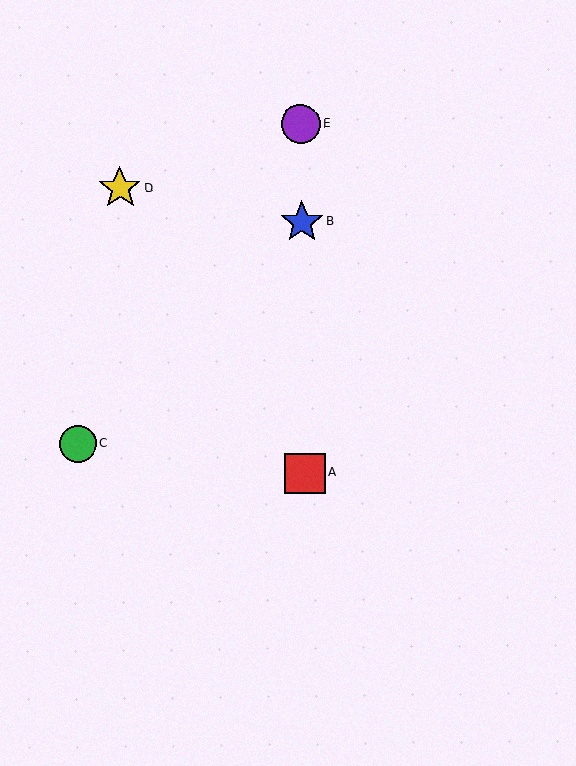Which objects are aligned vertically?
Objects A, B, E are aligned vertically.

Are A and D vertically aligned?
No, A is at x≈305 and D is at x≈120.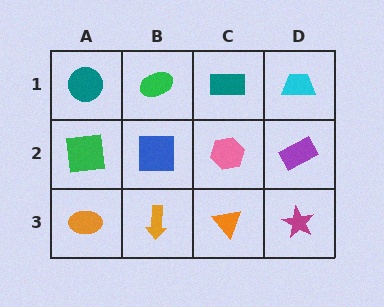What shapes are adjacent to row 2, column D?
A cyan trapezoid (row 1, column D), a magenta star (row 3, column D), a pink hexagon (row 2, column C).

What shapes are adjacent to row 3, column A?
A green square (row 2, column A), an orange arrow (row 3, column B).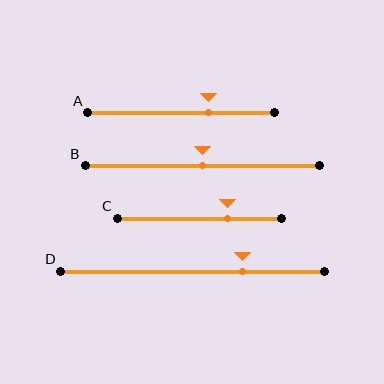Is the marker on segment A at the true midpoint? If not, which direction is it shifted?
No, the marker on segment A is shifted to the right by about 15% of the segment length.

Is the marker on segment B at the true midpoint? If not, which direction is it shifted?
Yes, the marker on segment B is at the true midpoint.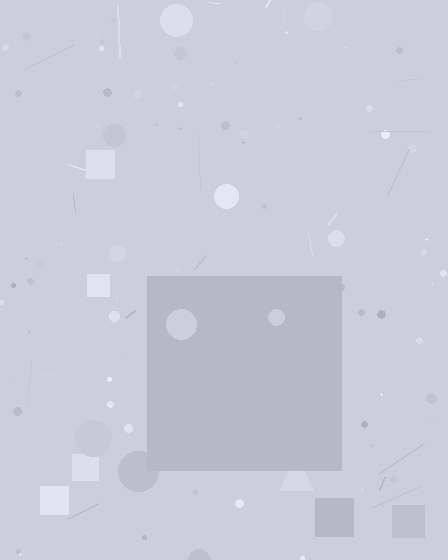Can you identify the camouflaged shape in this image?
The camouflaged shape is a square.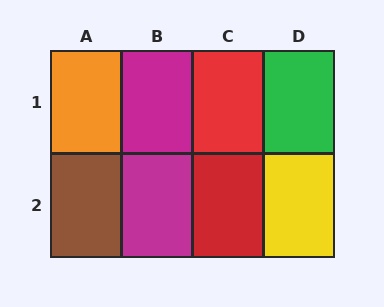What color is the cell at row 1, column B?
Magenta.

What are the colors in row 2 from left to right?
Brown, magenta, red, yellow.